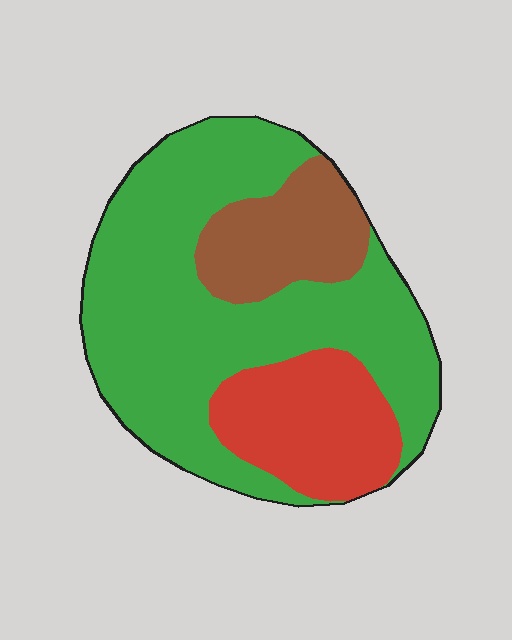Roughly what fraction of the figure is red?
Red takes up about one fifth (1/5) of the figure.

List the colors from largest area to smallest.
From largest to smallest: green, red, brown.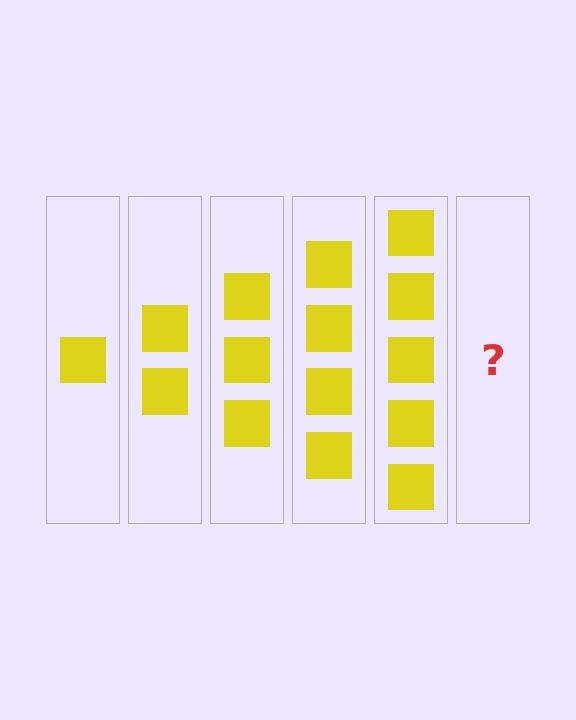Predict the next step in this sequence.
The next step is 6 squares.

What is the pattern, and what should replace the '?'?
The pattern is that each step adds one more square. The '?' should be 6 squares.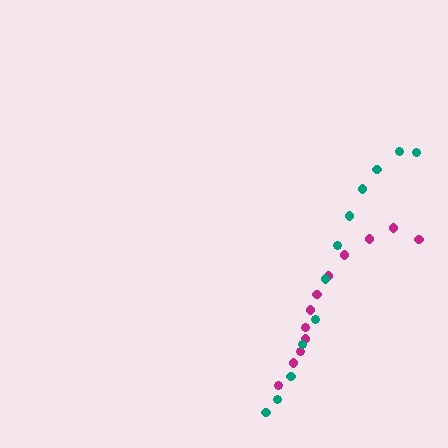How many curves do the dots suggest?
There are 2 distinct paths.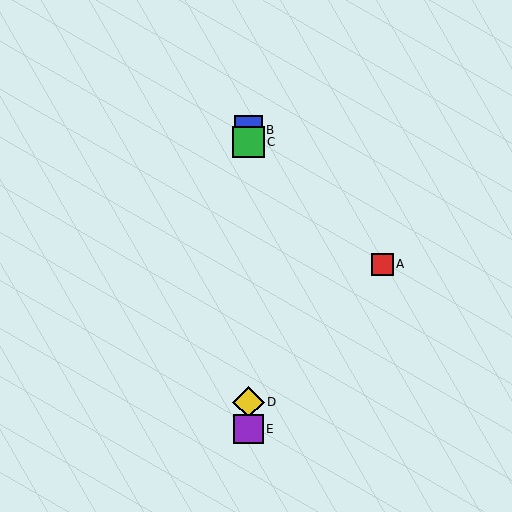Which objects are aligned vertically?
Objects B, C, D, E are aligned vertically.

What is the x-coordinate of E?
Object E is at x≈249.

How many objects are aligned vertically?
4 objects (B, C, D, E) are aligned vertically.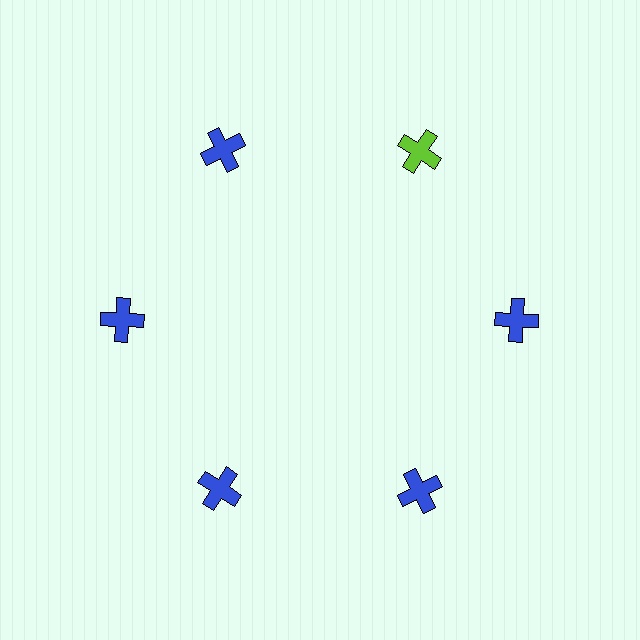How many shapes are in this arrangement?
There are 6 shapes arranged in a ring pattern.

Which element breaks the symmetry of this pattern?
The lime cross at roughly the 1 o'clock position breaks the symmetry. All other shapes are blue crosses.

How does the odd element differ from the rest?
It has a different color: lime instead of blue.